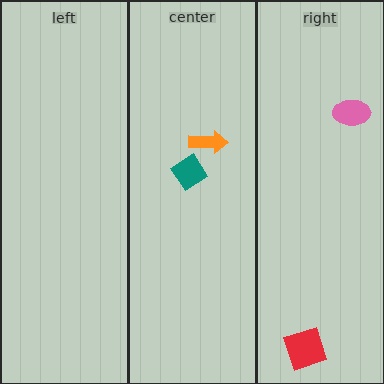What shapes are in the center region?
The orange arrow, the teal diamond.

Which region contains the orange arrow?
The center region.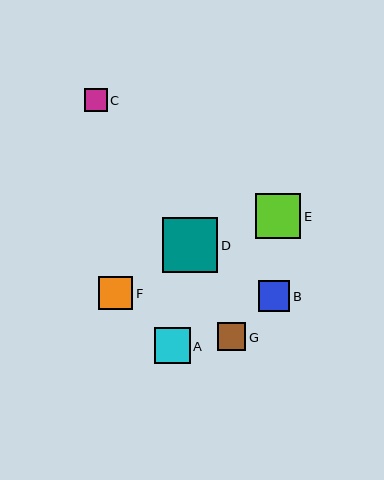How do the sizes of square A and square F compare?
Square A and square F are approximately the same size.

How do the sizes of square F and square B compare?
Square F and square B are approximately the same size.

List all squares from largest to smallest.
From largest to smallest: D, E, A, F, B, G, C.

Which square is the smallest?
Square C is the smallest with a size of approximately 23 pixels.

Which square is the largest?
Square D is the largest with a size of approximately 55 pixels.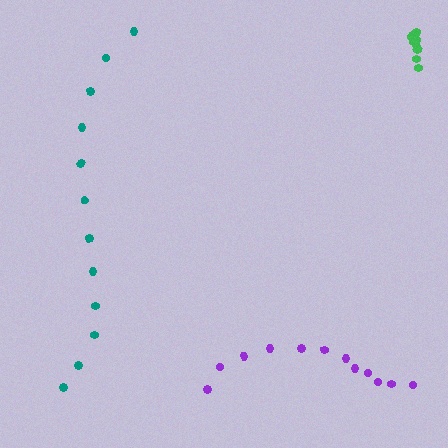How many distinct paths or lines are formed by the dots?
There are 3 distinct paths.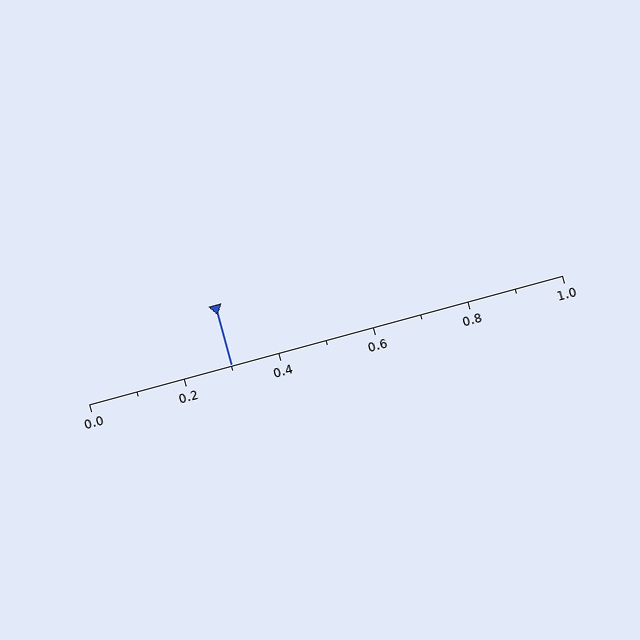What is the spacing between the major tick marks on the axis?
The major ticks are spaced 0.2 apart.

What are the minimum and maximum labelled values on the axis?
The axis runs from 0.0 to 1.0.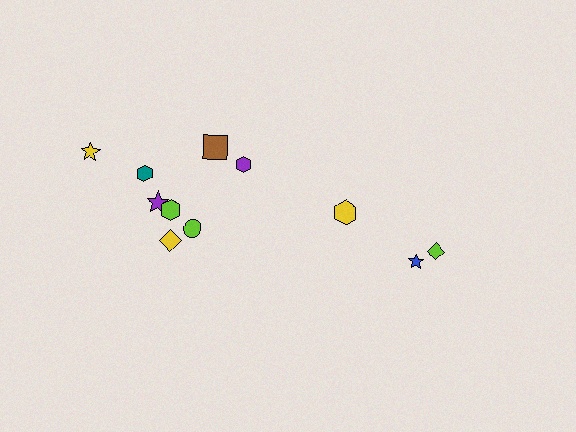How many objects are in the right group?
There are 3 objects.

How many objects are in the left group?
There are 8 objects.